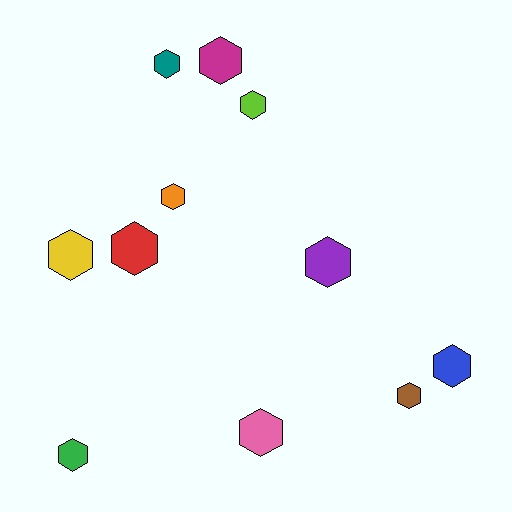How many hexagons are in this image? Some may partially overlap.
There are 11 hexagons.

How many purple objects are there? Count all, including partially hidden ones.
There is 1 purple object.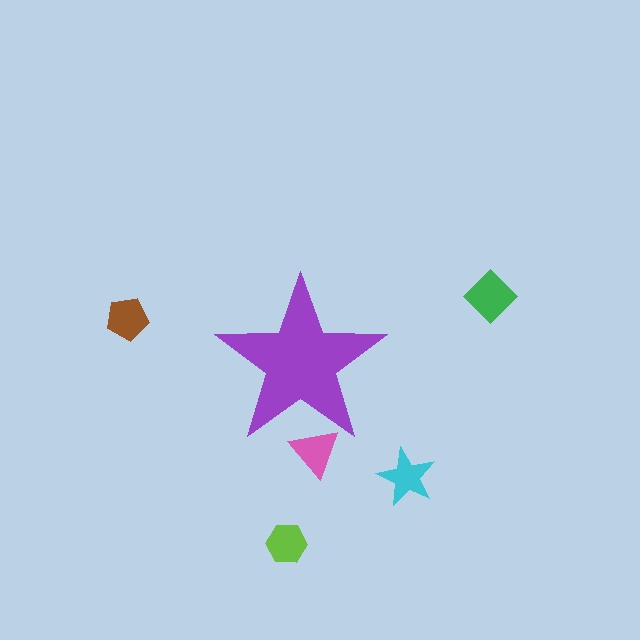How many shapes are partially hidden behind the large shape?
1 shape is partially hidden.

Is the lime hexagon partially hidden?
No, the lime hexagon is fully visible.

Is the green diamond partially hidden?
No, the green diamond is fully visible.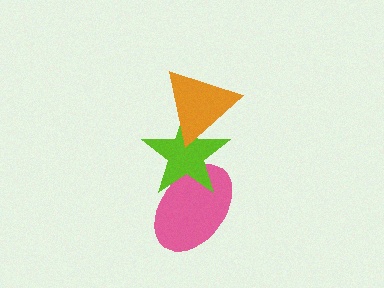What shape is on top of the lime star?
The orange triangle is on top of the lime star.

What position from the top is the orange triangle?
The orange triangle is 1st from the top.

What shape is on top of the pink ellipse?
The lime star is on top of the pink ellipse.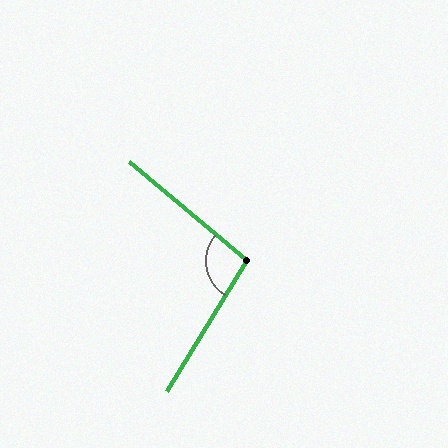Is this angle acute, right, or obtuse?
It is obtuse.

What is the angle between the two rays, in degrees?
Approximately 98 degrees.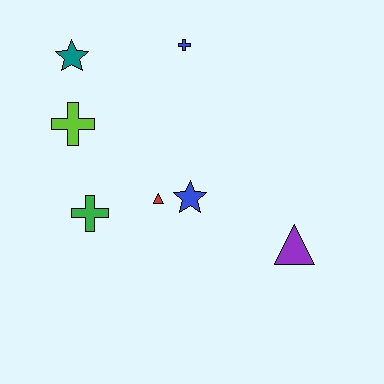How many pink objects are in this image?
There are no pink objects.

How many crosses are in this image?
There are 3 crosses.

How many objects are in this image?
There are 7 objects.